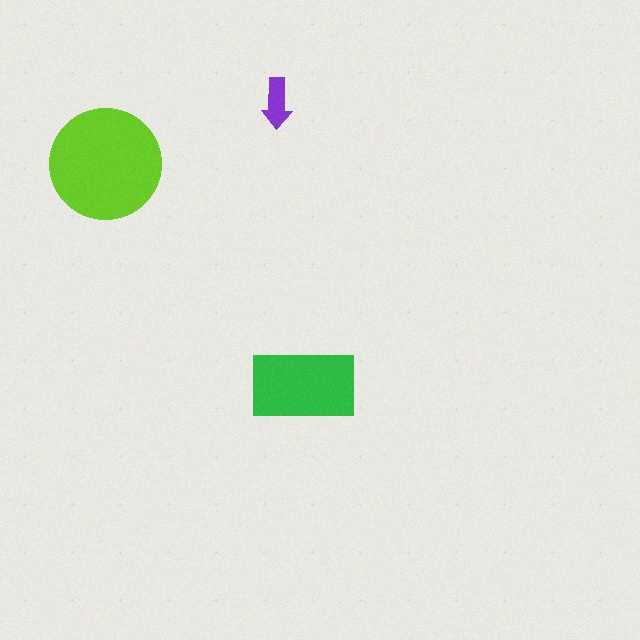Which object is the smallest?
The purple arrow.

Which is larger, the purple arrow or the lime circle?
The lime circle.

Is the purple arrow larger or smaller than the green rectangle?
Smaller.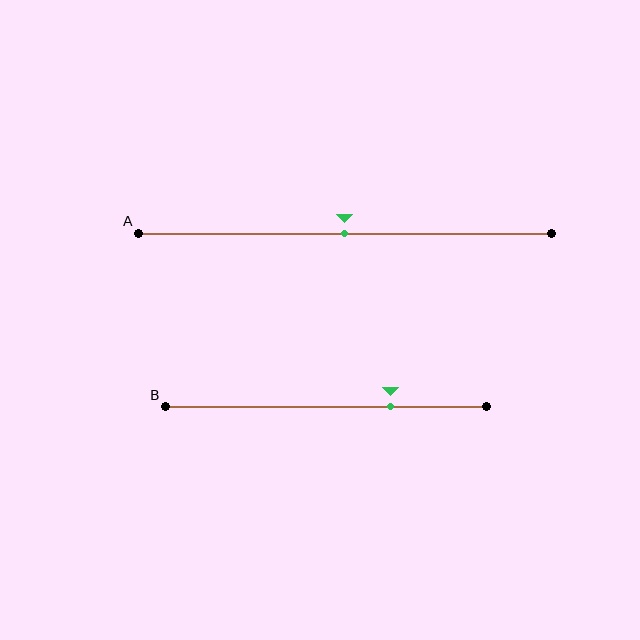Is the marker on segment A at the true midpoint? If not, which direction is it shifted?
Yes, the marker on segment A is at the true midpoint.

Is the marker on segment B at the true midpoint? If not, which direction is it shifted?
No, the marker on segment B is shifted to the right by about 20% of the segment length.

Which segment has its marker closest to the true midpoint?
Segment A has its marker closest to the true midpoint.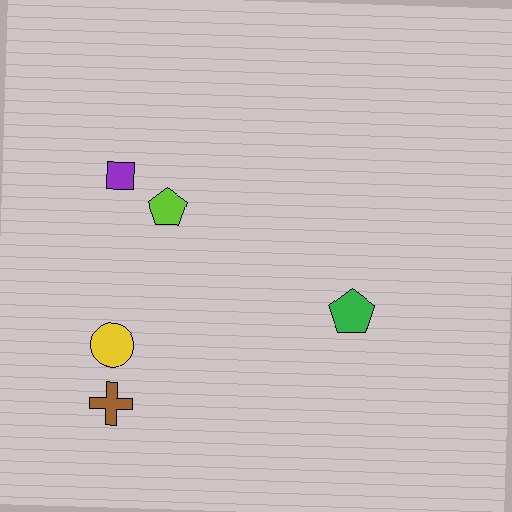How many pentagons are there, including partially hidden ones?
There are 2 pentagons.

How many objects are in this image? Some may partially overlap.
There are 5 objects.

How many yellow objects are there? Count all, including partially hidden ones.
There is 1 yellow object.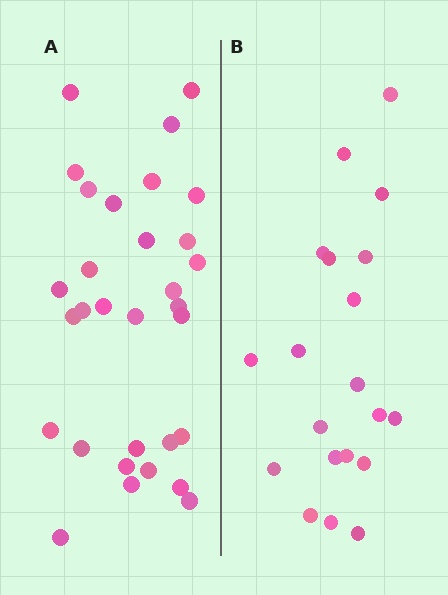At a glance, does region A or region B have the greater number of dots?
Region A (the left region) has more dots.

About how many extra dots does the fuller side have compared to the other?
Region A has roughly 12 or so more dots than region B.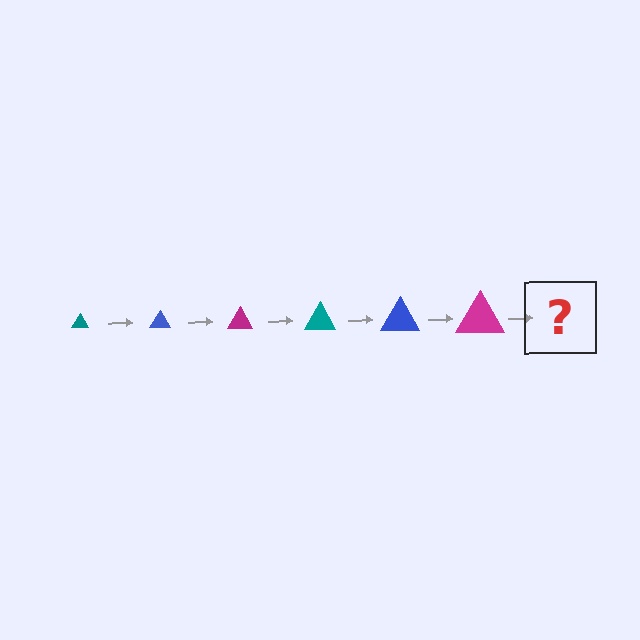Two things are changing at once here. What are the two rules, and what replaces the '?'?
The two rules are that the triangle grows larger each step and the color cycles through teal, blue, and magenta. The '?' should be a teal triangle, larger than the previous one.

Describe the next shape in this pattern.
It should be a teal triangle, larger than the previous one.